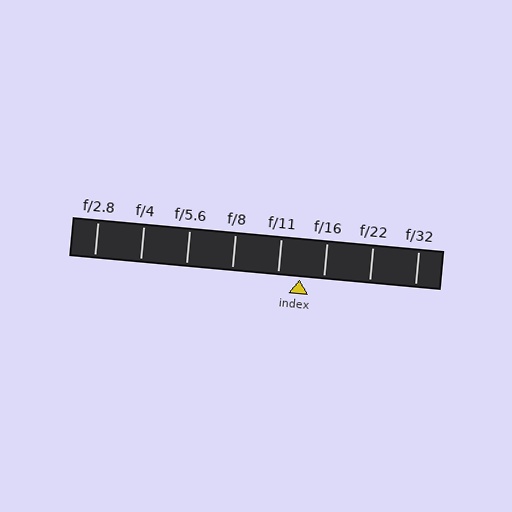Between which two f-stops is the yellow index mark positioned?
The index mark is between f/11 and f/16.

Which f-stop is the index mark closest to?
The index mark is closest to f/11.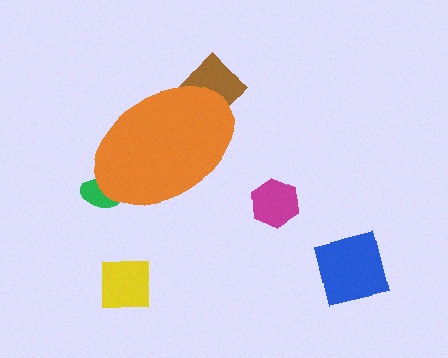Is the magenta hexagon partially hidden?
No, the magenta hexagon is fully visible.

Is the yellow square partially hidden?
No, the yellow square is fully visible.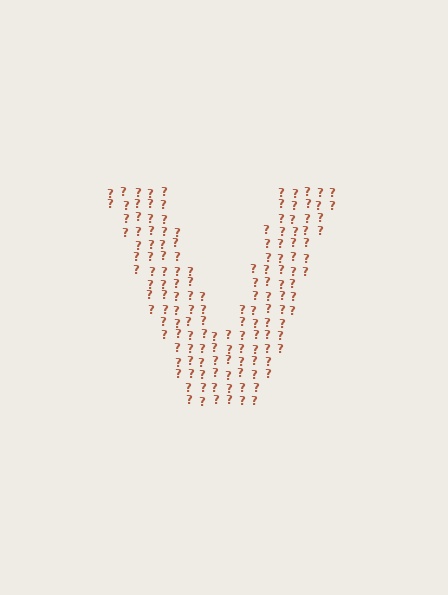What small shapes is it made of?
It is made of small question marks.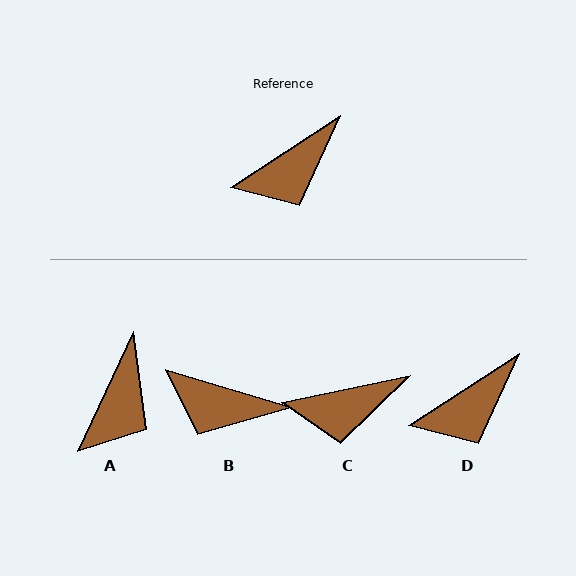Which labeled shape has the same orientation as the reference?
D.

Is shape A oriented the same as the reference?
No, it is off by about 32 degrees.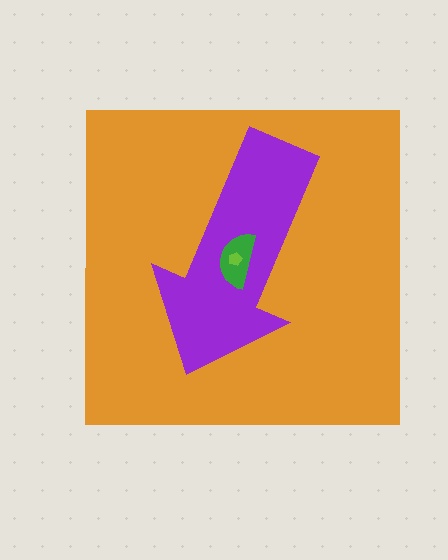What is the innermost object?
The lime pentagon.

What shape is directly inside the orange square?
The purple arrow.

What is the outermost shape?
The orange square.